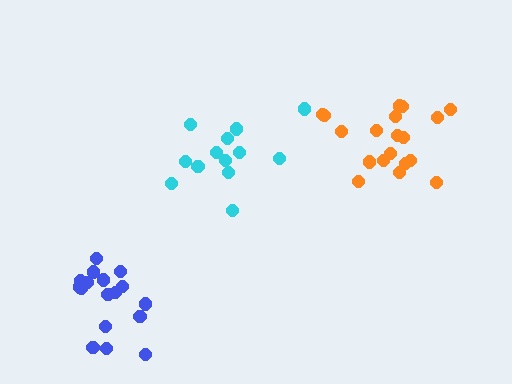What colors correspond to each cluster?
The clusters are colored: cyan, blue, orange.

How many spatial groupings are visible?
There are 3 spatial groupings.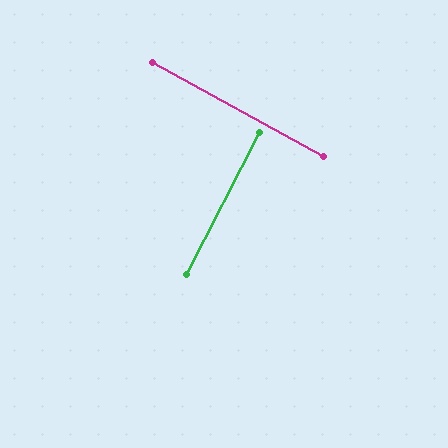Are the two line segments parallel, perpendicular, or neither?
Perpendicular — they meet at approximately 88°.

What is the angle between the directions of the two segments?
Approximately 88 degrees.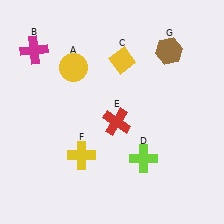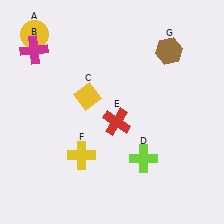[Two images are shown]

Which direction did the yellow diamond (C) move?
The yellow diamond (C) moved down.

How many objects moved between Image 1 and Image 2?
2 objects moved between the two images.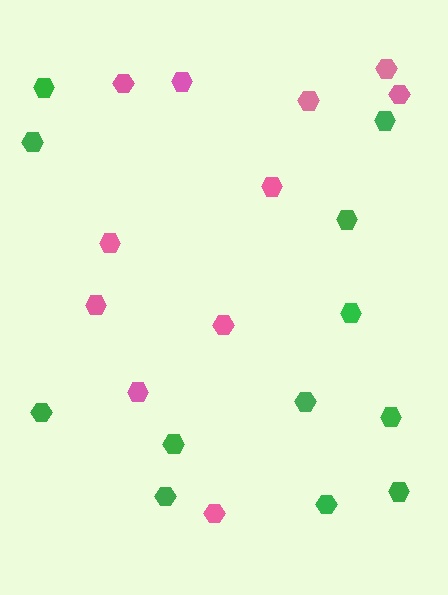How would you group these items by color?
There are 2 groups: one group of pink hexagons (11) and one group of green hexagons (12).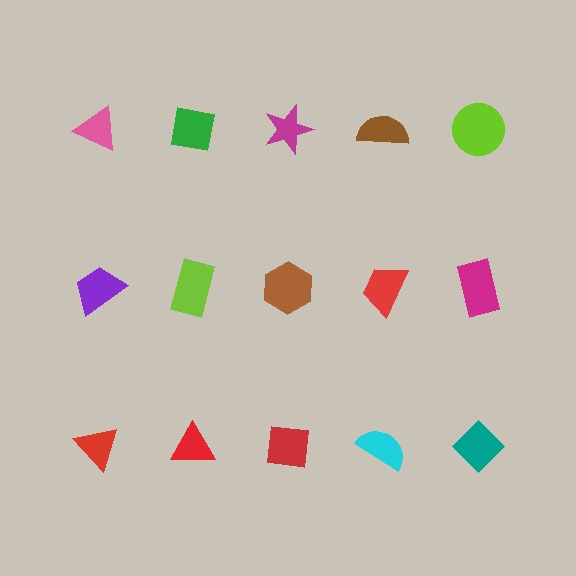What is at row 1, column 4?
A brown semicircle.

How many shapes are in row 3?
5 shapes.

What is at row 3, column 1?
A red triangle.